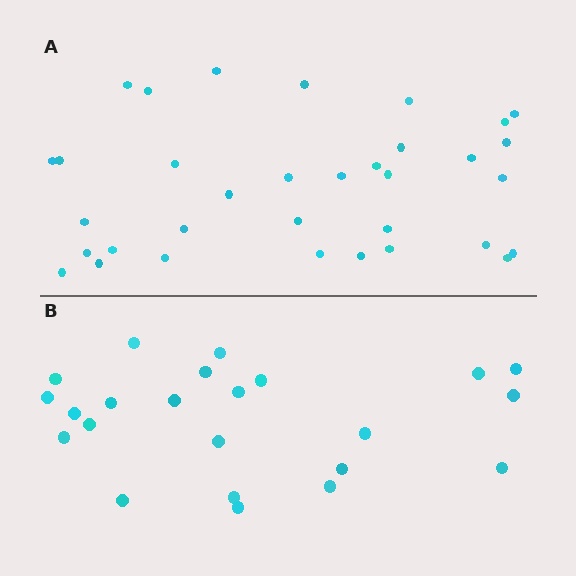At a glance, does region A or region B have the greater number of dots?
Region A (the top region) has more dots.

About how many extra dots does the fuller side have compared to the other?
Region A has roughly 12 or so more dots than region B.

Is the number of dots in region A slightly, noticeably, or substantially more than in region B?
Region A has substantially more. The ratio is roughly 1.5 to 1.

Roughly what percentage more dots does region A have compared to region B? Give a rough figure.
About 50% more.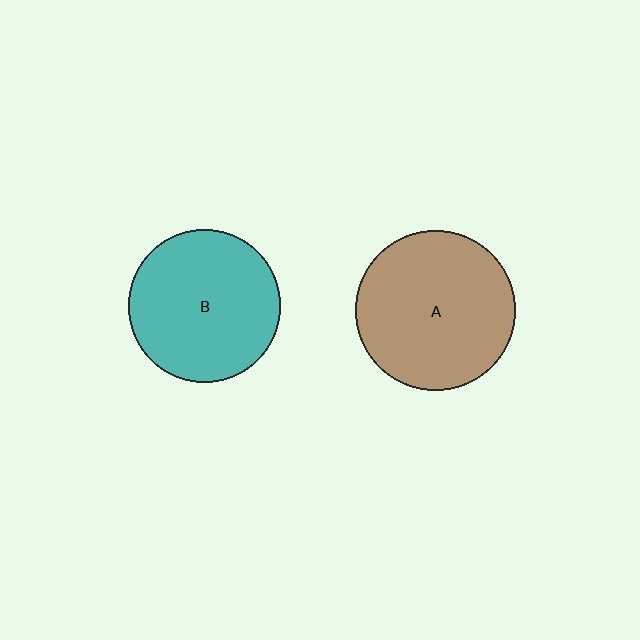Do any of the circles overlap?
No, none of the circles overlap.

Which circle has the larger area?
Circle A (brown).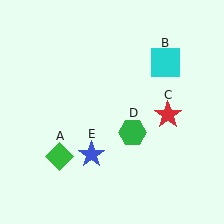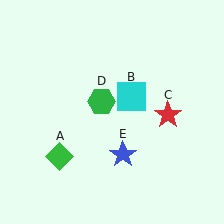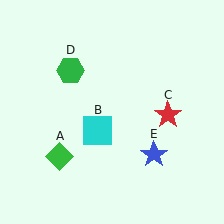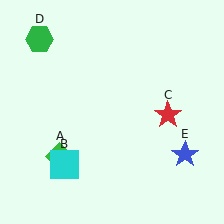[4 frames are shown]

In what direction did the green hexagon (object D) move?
The green hexagon (object D) moved up and to the left.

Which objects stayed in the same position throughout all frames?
Green diamond (object A) and red star (object C) remained stationary.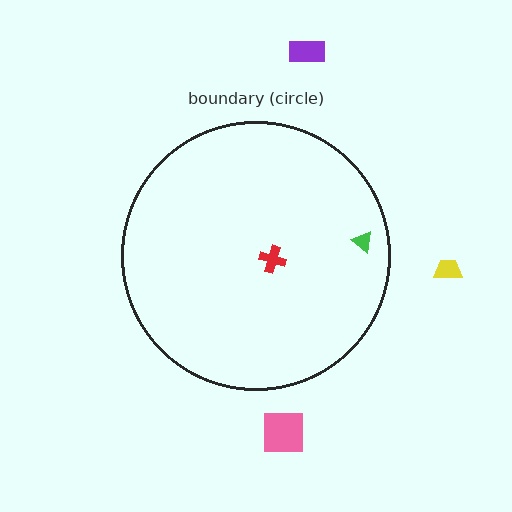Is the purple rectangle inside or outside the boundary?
Outside.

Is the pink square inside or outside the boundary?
Outside.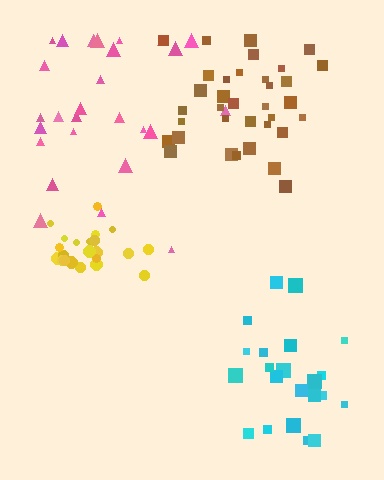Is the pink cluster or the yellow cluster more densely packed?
Yellow.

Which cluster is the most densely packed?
Yellow.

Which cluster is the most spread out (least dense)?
Pink.